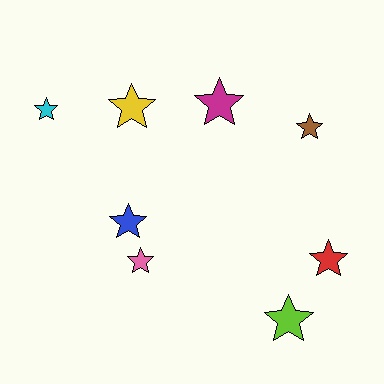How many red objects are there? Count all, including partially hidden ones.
There is 1 red object.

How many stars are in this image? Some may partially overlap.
There are 8 stars.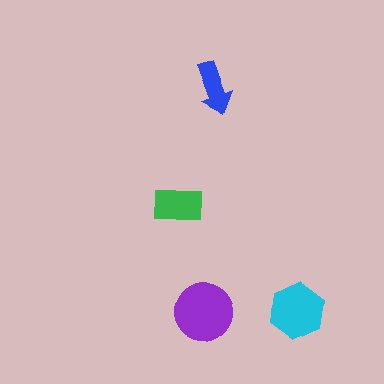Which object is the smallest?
The blue arrow.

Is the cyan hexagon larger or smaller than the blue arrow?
Larger.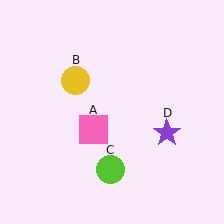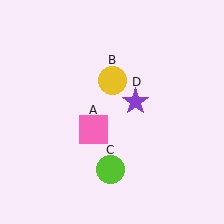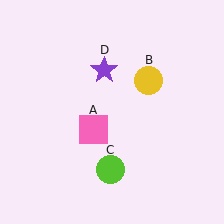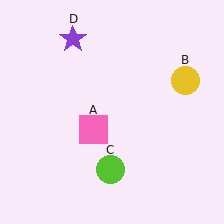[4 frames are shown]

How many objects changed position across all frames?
2 objects changed position: yellow circle (object B), purple star (object D).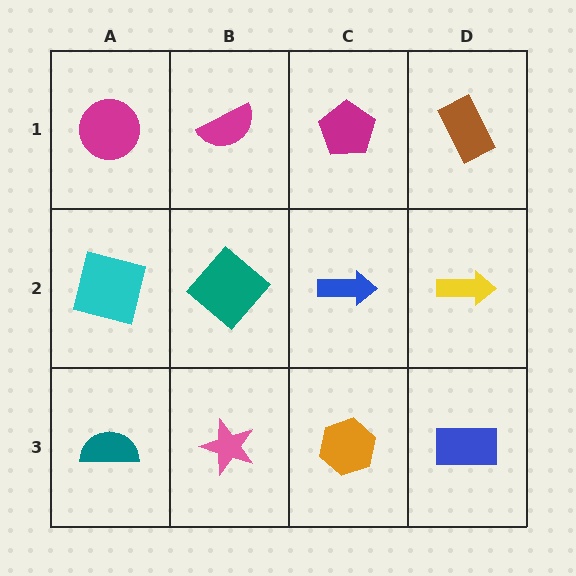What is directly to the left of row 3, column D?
An orange hexagon.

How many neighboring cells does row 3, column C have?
3.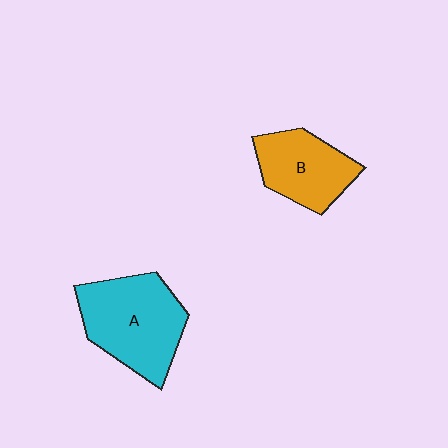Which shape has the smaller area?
Shape B (orange).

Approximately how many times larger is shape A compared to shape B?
Approximately 1.4 times.